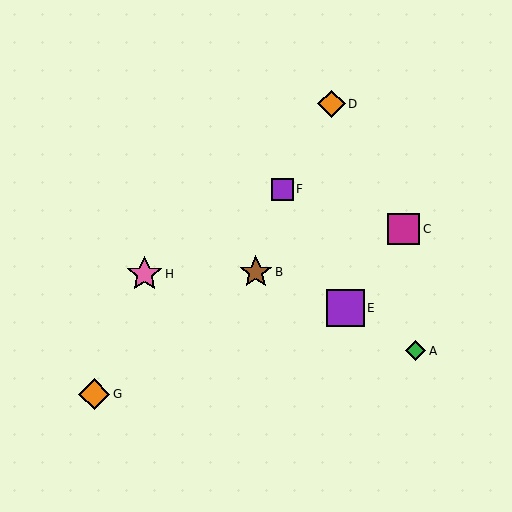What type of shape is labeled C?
Shape C is a magenta square.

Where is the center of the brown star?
The center of the brown star is at (256, 272).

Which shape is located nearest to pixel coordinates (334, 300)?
The purple square (labeled E) at (345, 308) is nearest to that location.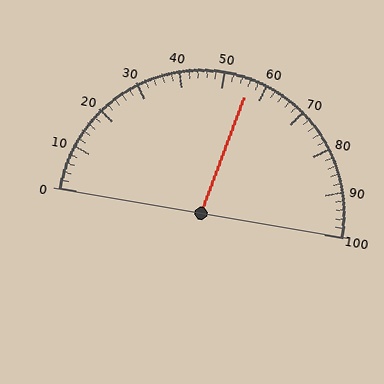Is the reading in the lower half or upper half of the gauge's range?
The reading is in the upper half of the range (0 to 100).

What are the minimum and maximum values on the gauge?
The gauge ranges from 0 to 100.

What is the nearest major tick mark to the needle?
The nearest major tick mark is 60.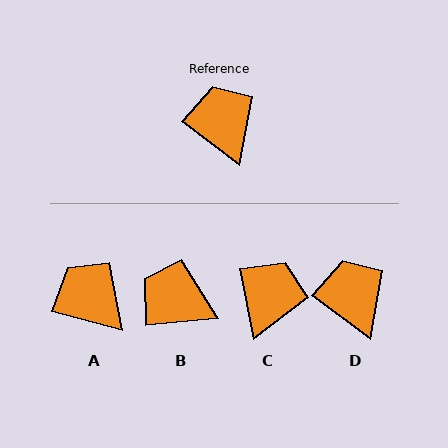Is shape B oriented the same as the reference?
No, it is off by about 42 degrees.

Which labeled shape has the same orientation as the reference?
D.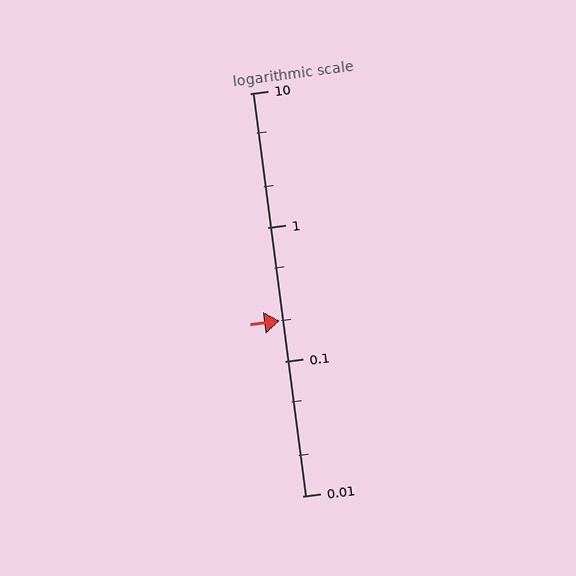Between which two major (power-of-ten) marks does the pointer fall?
The pointer is between 0.1 and 1.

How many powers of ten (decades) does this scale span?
The scale spans 3 decades, from 0.01 to 10.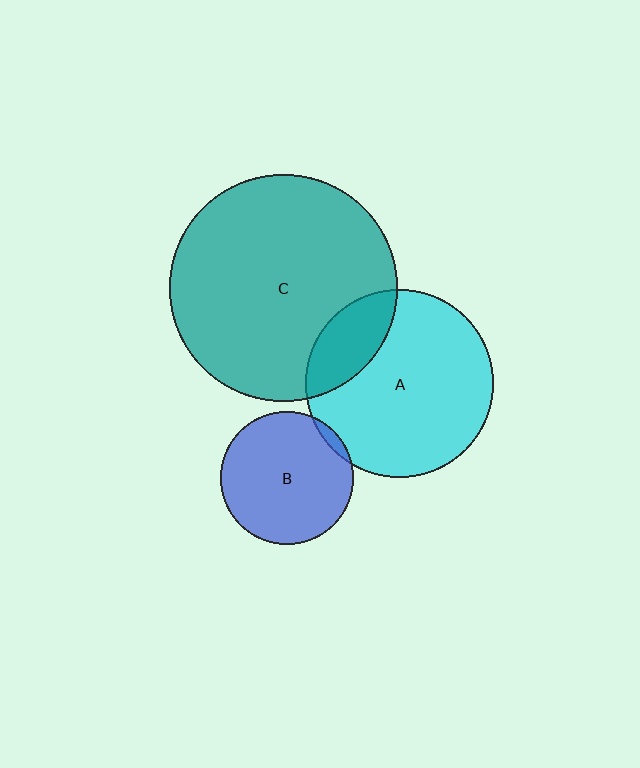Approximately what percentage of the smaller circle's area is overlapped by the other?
Approximately 20%.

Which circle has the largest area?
Circle C (teal).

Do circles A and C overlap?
Yes.